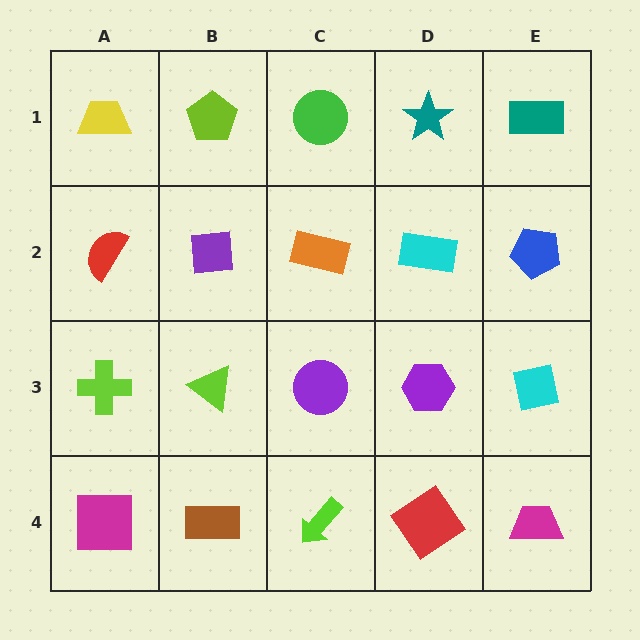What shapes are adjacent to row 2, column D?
A teal star (row 1, column D), a purple hexagon (row 3, column D), an orange rectangle (row 2, column C), a blue pentagon (row 2, column E).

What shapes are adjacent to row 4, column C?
A purple circle (row 3, column C), a brown rectangle (row 4, column B), a red diamond (row 4, column D).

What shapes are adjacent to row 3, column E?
A blue pentagon (row 2, column E), a magenta trapezoid (row 4, column E), a purple hexagon (row 3, column D).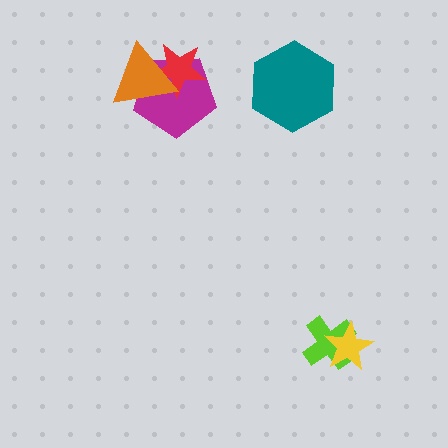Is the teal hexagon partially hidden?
No, no other shape covers it.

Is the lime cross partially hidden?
Yes, it is partially covered by another shape.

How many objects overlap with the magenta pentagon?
2 objects overlap with the magenta pentagon.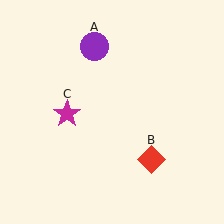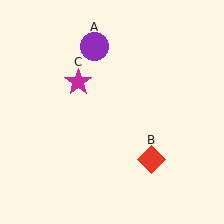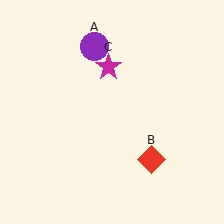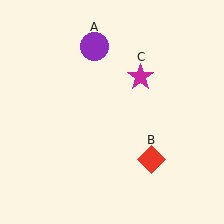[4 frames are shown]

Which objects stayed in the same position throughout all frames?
Purple circle (object A) and red diamond (object B) remained stationary.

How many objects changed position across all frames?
1 object changed position: magenta star (object C).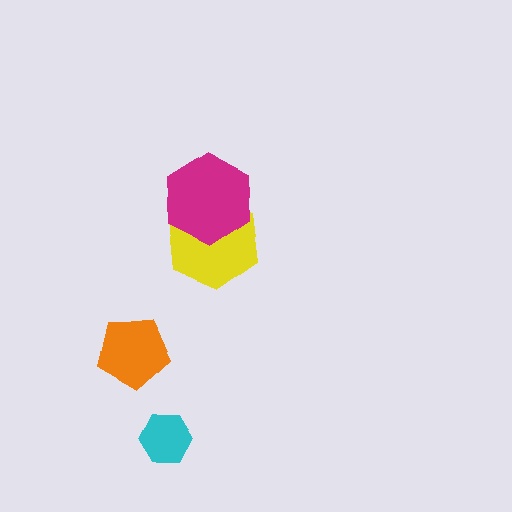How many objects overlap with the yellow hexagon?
1 object overlaps with the yellow hexagon.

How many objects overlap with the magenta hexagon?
1 object overlaps with the magenta hexagon.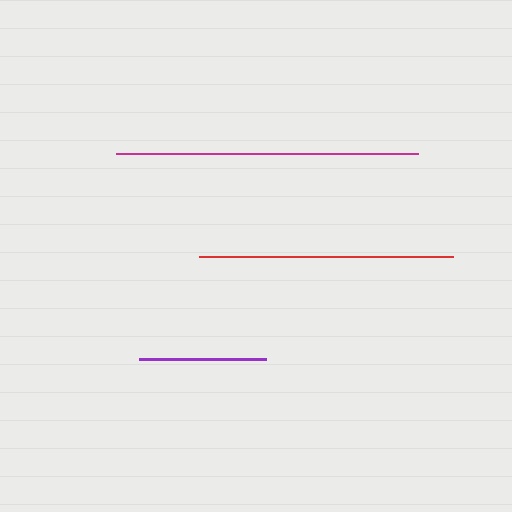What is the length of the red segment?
The red segment is approximately 254 pixels long.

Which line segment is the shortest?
The purple line is the shortest at approximately 128 pixels.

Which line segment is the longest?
The magenta line is the longest at approximately 302 pixels.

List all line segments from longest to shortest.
From longest to shortest: magenta, red, purple.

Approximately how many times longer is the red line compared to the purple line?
The red line is approximately 2.0 times the length of the purple line.